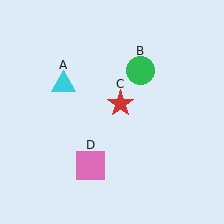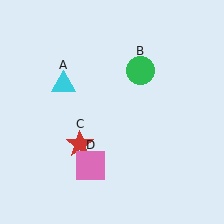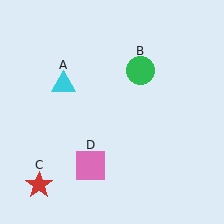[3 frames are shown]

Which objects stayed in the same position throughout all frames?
Cyan triangle (object A) and green circle (object B) and pink square (object D) remained stationary.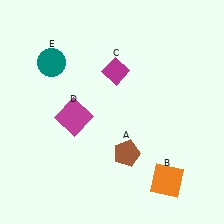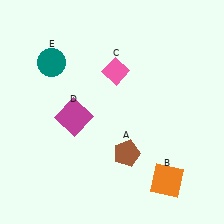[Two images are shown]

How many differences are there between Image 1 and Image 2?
There is 1 difference between the two images.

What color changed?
The diamond (C) changed from magenta in Image 1 to pink in Image 2.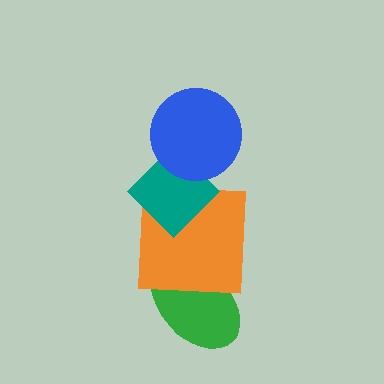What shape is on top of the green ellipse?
The orange square is on top of the green ellipse.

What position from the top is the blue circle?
The blue circle is 1st from the top.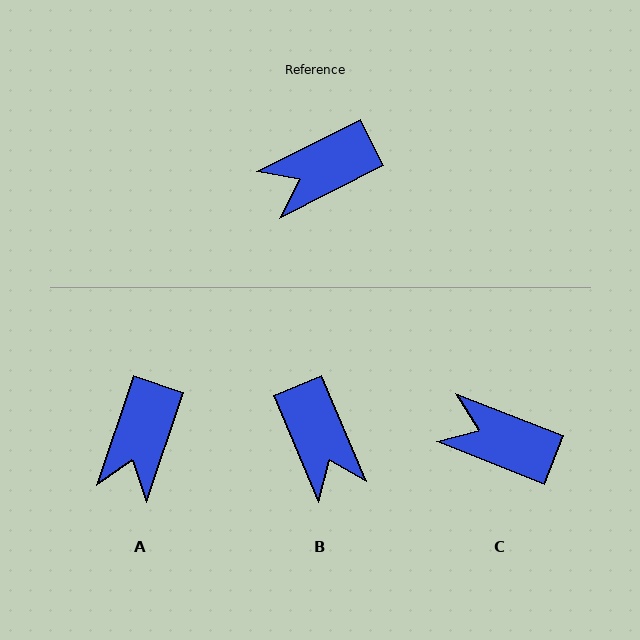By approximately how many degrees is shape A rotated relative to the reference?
Approximately 44 degrees counter-clockwise.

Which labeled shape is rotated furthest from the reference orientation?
B, about 86 degrees away.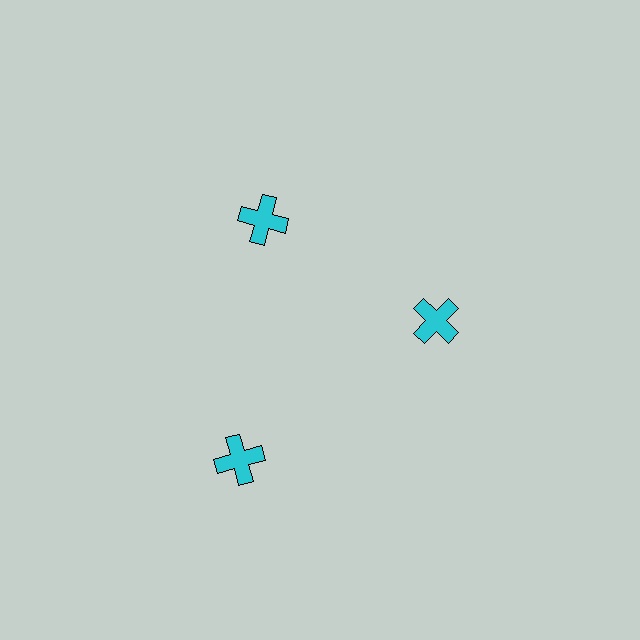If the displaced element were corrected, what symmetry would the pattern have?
It would have 3-fold rotational symmetry — the pattern would map onto itself every 120 degrees.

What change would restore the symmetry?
The symmetry would be restored by moving it inward, back onto the ring so that all 3 crosses sit at equal angles and equal distance from the center.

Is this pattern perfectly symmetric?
No. The 3 cyan crosses are arranged in a ring, but one element near the 7 o'clock position is pushed outward from the center, breaking the 3-fold rotational symmetry.